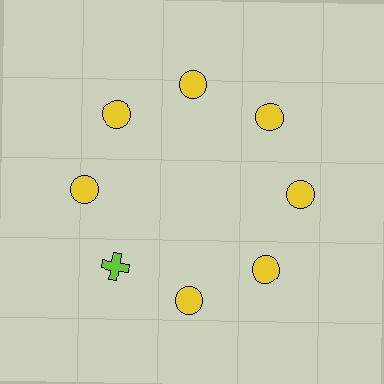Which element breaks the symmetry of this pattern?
The lime cross at roughly the 8 o'clock position breaks the symmetry. All other shapes are yellow circles.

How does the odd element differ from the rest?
It differs in both color (lime instead of yellow) and shape (cross instead of circle).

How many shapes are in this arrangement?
There are 8 shapes arranged in a ring pattern.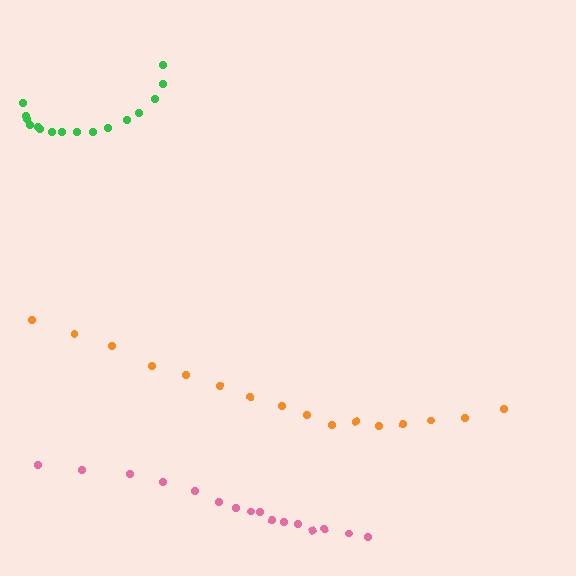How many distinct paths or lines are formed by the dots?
There are 3 distinct paths.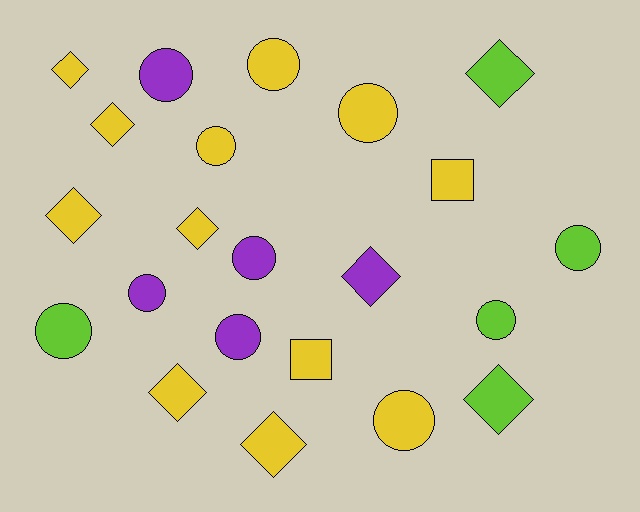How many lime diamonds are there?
There are 2 lime diamonds.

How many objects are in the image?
There are 22 objects.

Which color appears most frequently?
Yellow, with 12 objects.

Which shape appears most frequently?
Circle, with 11 objects.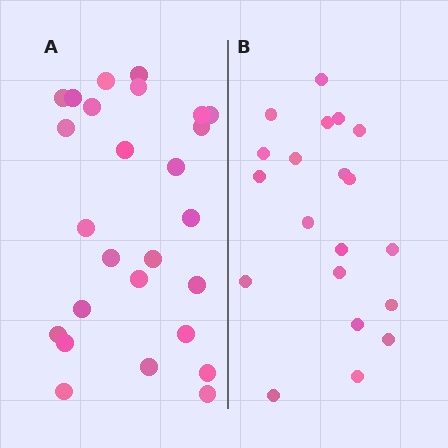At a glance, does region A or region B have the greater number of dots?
Region A (the left region) has more dots.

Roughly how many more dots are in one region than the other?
Region A has about 6 more dots than region B.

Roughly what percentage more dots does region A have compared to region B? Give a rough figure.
About 30% more.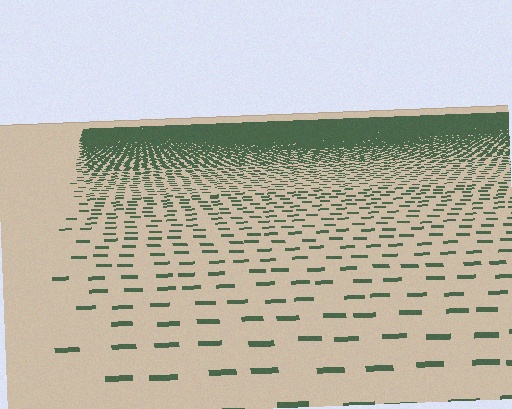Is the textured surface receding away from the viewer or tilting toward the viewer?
The surface is receding away from the viewer. Texture elements get smaller and denser toward the top.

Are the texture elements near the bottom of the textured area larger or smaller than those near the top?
Larger. Near the bottom, elements are closer to the viewer and appear at a bigger on-screen size.